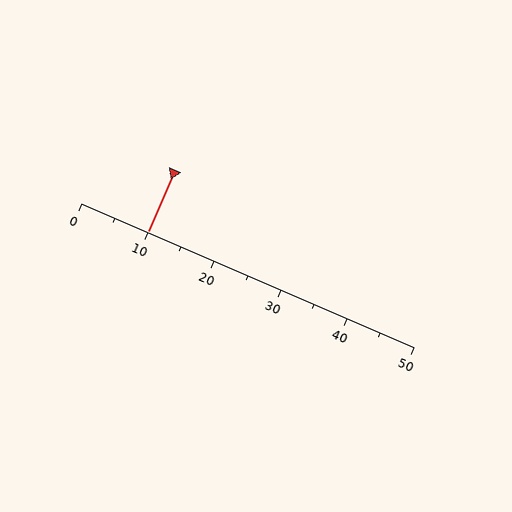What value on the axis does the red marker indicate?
The marker indicates approximately 10.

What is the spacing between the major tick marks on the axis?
The major ticks are spaced 10 apart.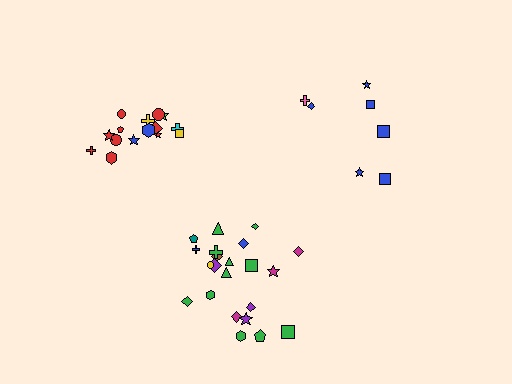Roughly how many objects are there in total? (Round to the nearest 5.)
Roughly 45 objects in total.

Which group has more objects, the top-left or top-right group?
The top-left group.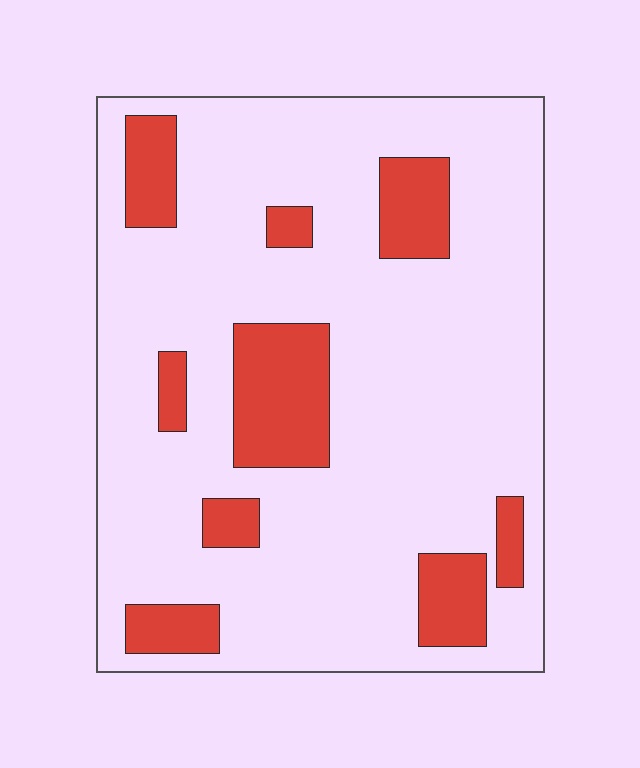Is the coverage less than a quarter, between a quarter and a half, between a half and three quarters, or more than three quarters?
Less than a quarter.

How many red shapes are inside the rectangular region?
9.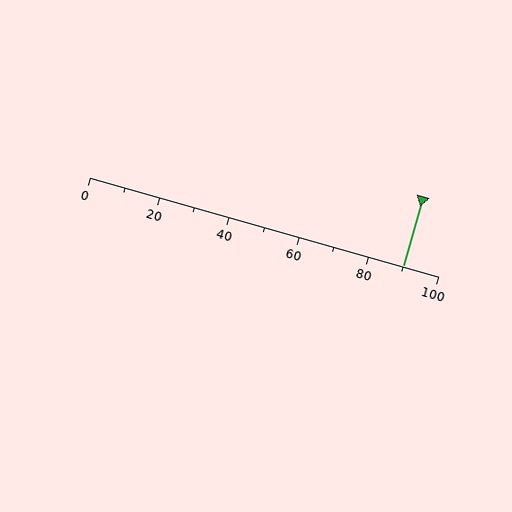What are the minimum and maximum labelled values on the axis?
The axis runs from 0 to 100.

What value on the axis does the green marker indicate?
The marker indicates approximately 90.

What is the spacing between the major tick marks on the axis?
The major ticks are spaced 20 apart.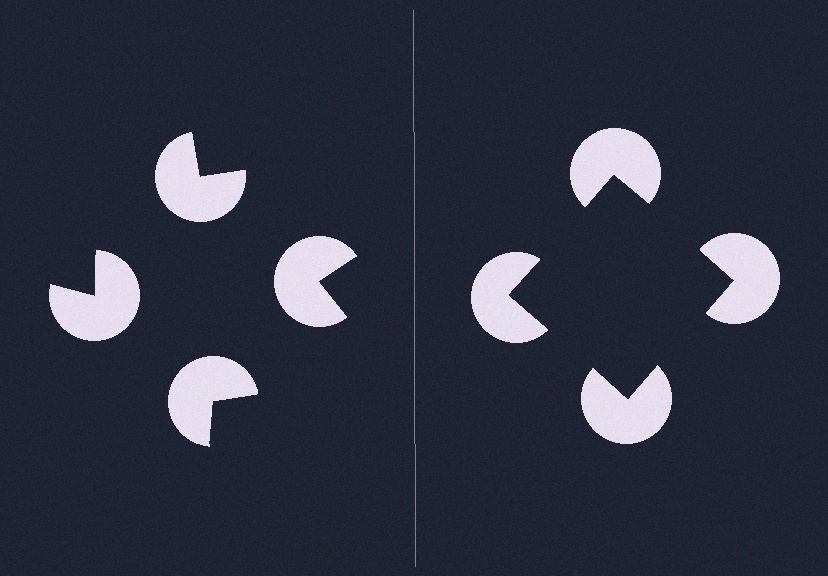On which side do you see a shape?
An illusory square appears on the right side. On the left side the wedge cuts are rotated, so no coherent shape forms.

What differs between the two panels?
The pac-man discs are positioned identically on both sides; only the wedge orientations differ. On the right they align to a square; on the left they are misaligned.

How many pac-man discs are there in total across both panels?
8 — 4 on each side.